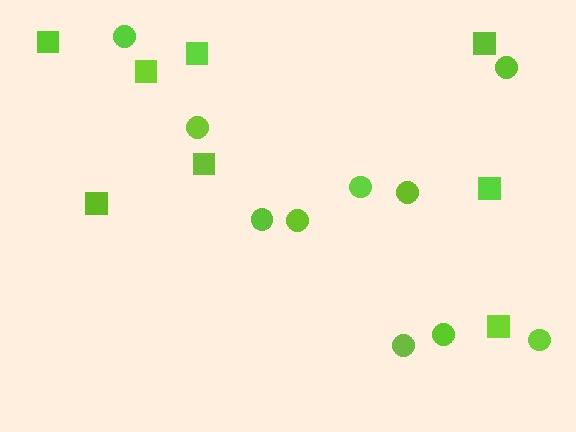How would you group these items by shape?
There are 2 groups: one group of squares (8) and one group of circles (10).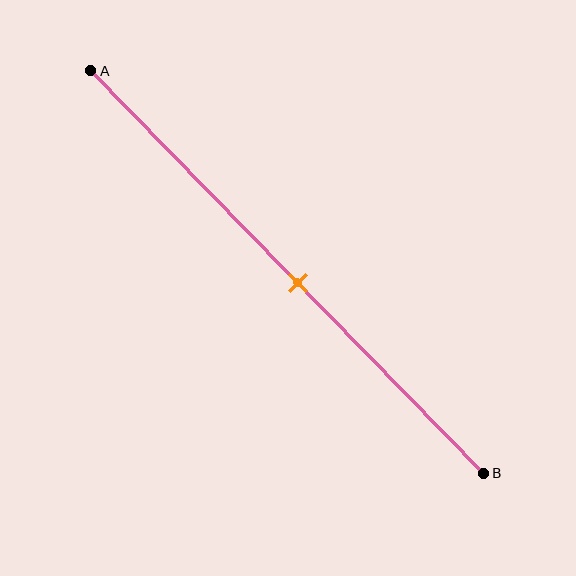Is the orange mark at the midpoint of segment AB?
Yes, the mark is approximately at the midpoint.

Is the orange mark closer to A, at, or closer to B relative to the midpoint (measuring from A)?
The orange mark is approximately at the midpoint of segment AB.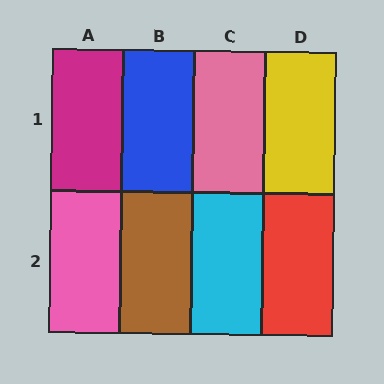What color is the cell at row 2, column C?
Cyan.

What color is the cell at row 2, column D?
Red.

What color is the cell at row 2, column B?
Brown.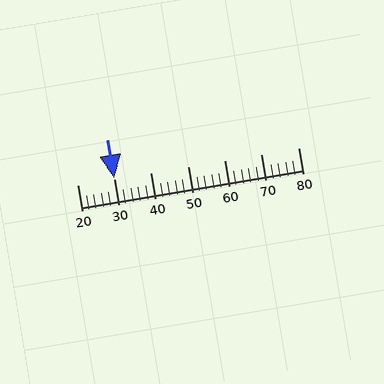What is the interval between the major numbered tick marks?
The major tick marks are spaced 10 units apart.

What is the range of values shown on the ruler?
The ruler shows values from 20 to 80.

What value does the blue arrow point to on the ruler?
The blue arrow points to approximately 30.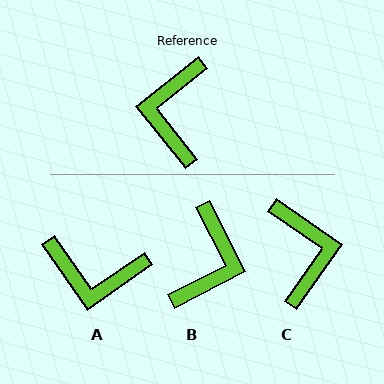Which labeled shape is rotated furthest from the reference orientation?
B, about 169 degrees away.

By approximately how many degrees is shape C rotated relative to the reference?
Approximately 163 degrees clockwise.